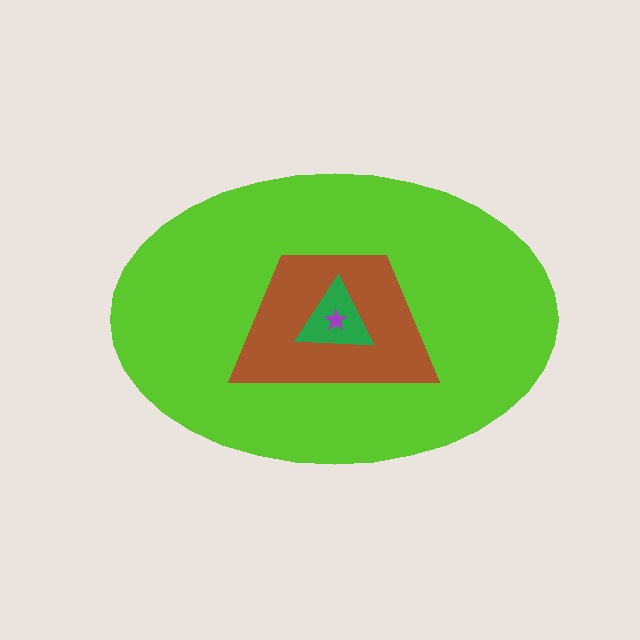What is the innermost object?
The purple star.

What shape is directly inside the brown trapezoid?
The green triangle.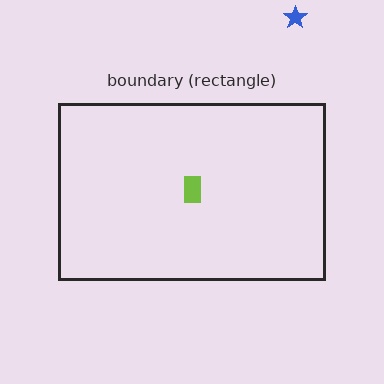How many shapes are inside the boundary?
1 inside, 1 outside.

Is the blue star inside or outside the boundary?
Outside.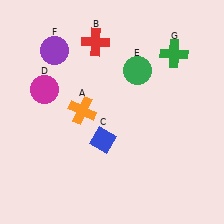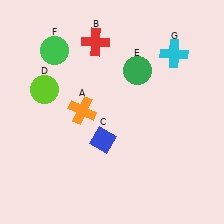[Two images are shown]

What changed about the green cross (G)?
In Image 1, G is green. In Image 2, it changed to cyan.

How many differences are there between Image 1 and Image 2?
There are 3 differences between the two images.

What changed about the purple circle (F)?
In Image 1, F is purple. In Image 2, it changed to green.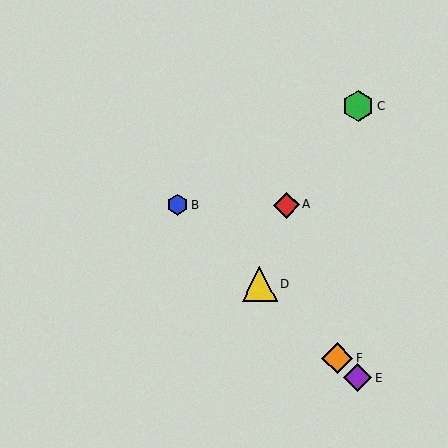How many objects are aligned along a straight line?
4 objects (B, D, E, F) are aligned along a straight line.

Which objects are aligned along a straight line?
Objects B, D, E, F are aligned along a straight line.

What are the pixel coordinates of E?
Object E is at (358, 378).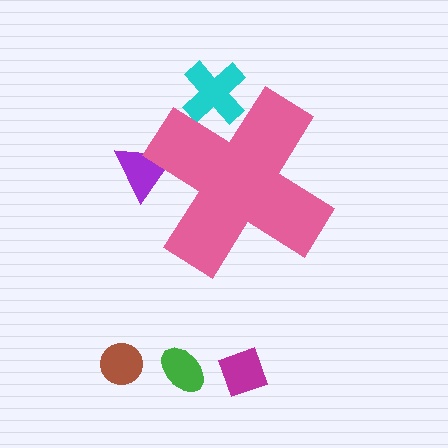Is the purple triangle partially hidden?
Yes, the purple triangle is partially hidden behind the pink cross.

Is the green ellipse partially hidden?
No, the green ellipse is fully visible.